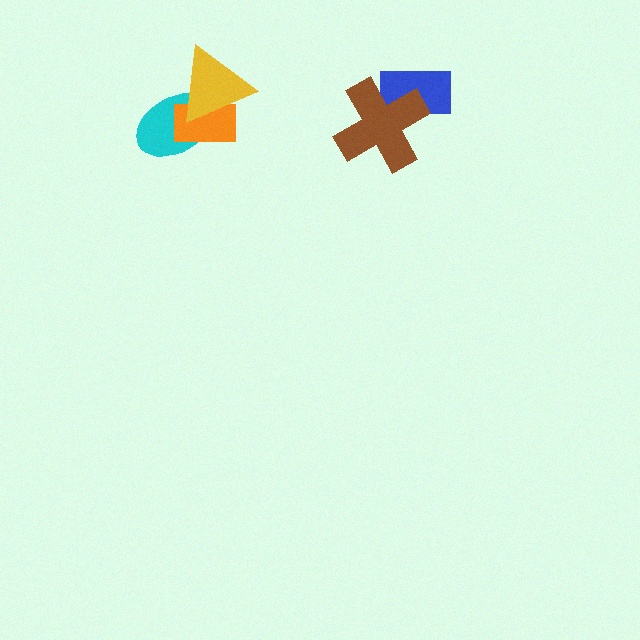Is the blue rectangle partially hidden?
Yes, it is partially covered by another shape.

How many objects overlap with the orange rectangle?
2 objects overlap with the orange rectangle.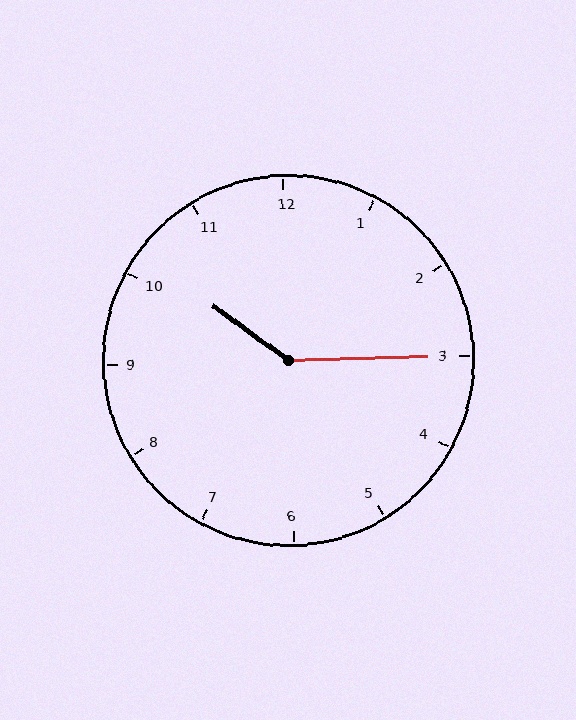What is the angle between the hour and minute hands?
Approximately 142 degrees.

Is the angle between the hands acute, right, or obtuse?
It is obtuse.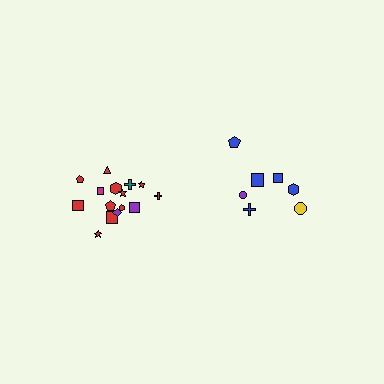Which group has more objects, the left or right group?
The left group.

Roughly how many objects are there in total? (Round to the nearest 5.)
Roughly 25 objects in total.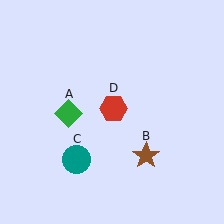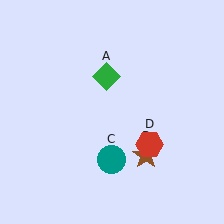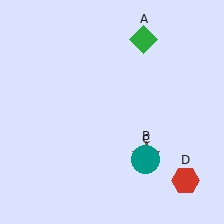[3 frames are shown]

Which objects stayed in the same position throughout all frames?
Brown star (object B) remained stationary.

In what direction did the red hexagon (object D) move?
The red hexagon (object D) moved down and to the right.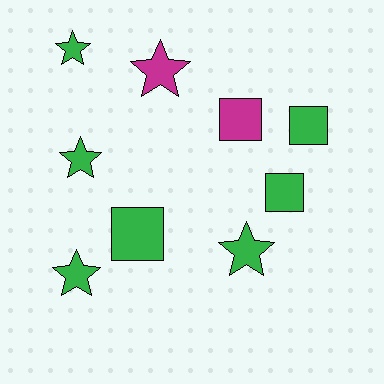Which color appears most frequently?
Green, with 7 objects.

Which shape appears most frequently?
Star, with 5 objects.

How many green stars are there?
There are 4 green stars.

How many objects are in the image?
There are 9 objects.